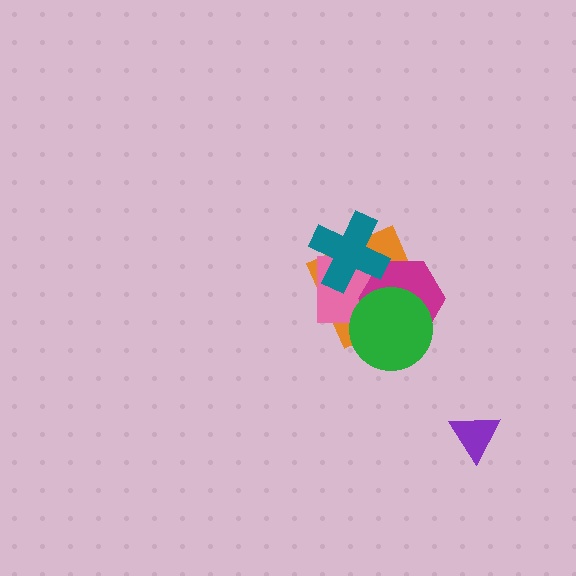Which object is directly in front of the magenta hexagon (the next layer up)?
The teal cross is directly in front of the magenta hexagon.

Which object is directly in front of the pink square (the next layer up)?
The magenta hexagon is directly in front of the pink square.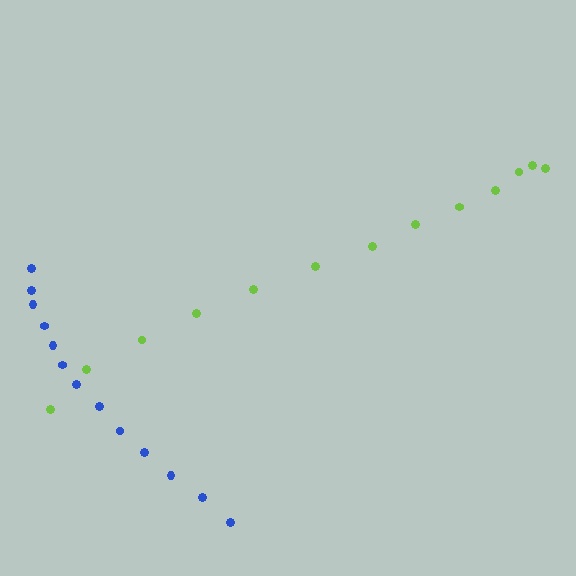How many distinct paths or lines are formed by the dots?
There are 2 distinct paths.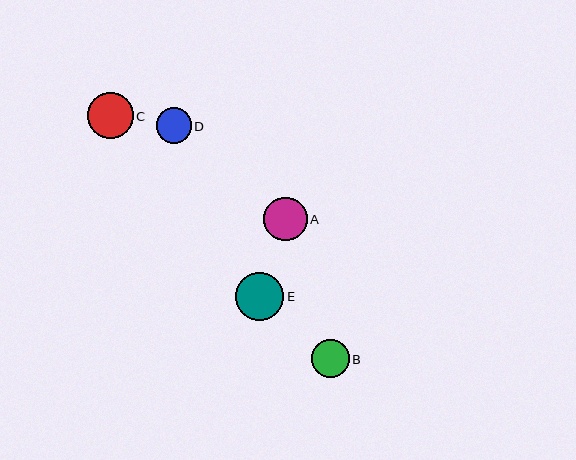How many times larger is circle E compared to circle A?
Circle E is approximately 1.1 times the size of circle A.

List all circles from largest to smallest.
From largest to smallest: E, C, A, B, D.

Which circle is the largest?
Circle E is the largest with a size of approximately 48 pixels.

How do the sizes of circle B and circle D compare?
Circle B and circle D are approximately the same size.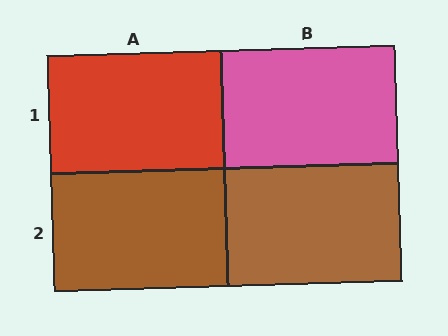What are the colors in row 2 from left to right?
Brown, brown.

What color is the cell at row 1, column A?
Red.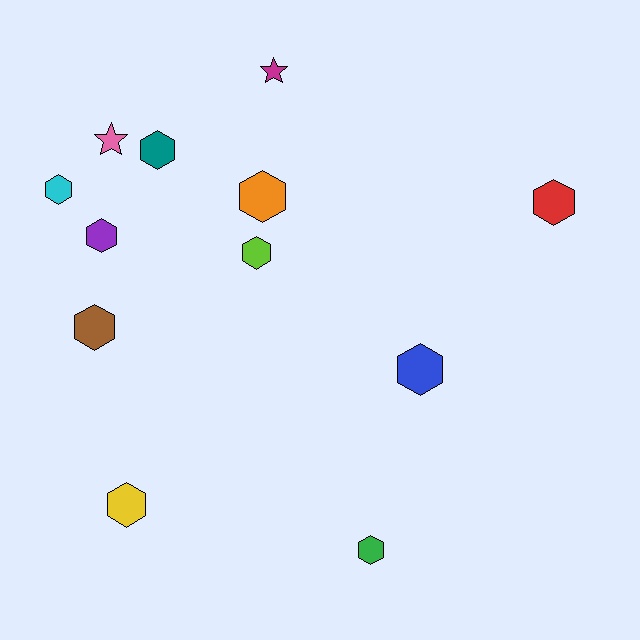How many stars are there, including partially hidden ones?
There are 2 stars.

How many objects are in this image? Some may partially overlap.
There are 12 objects.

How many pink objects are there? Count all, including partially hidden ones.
There is 1 pink object.